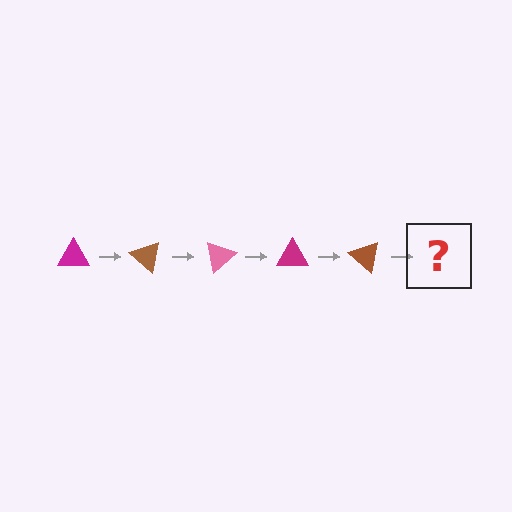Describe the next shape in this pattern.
It should be a pink triangle, rotated 200 degrees from the start.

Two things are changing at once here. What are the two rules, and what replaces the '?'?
The two rules are that it rotates 40 degrees each step and the color cycles through magenta, brown, and pink. The '?' should be a pink triangle, rotated 200 degrees from the start.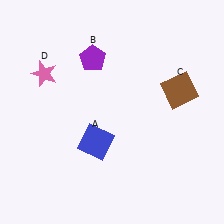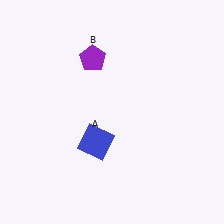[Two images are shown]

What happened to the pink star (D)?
The pink star (D) was removed in Image 2. It was in the top-left area of Image 1.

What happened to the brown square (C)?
The brown square (C) was removed in Image 2. It was in the top-right area of Image 1.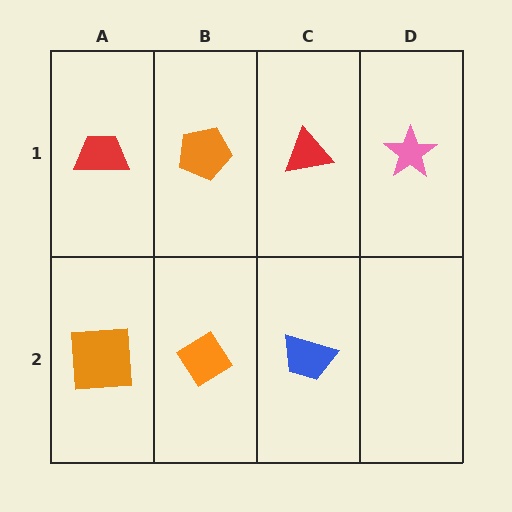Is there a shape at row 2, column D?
No, that cell is empty.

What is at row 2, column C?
A blue trapezoid.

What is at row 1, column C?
A red triangle.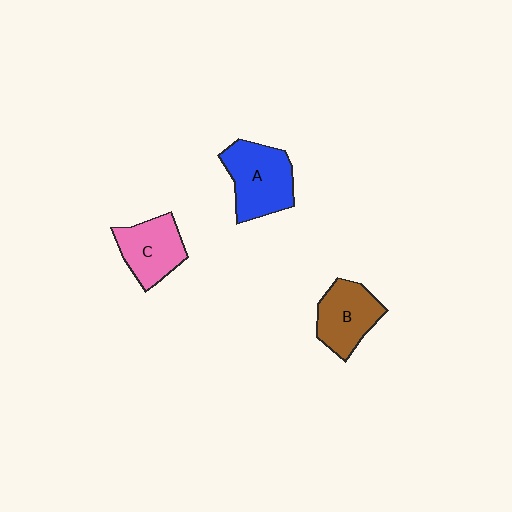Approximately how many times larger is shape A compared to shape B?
Approximately 1.2 times.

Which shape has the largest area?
Shape A (blue).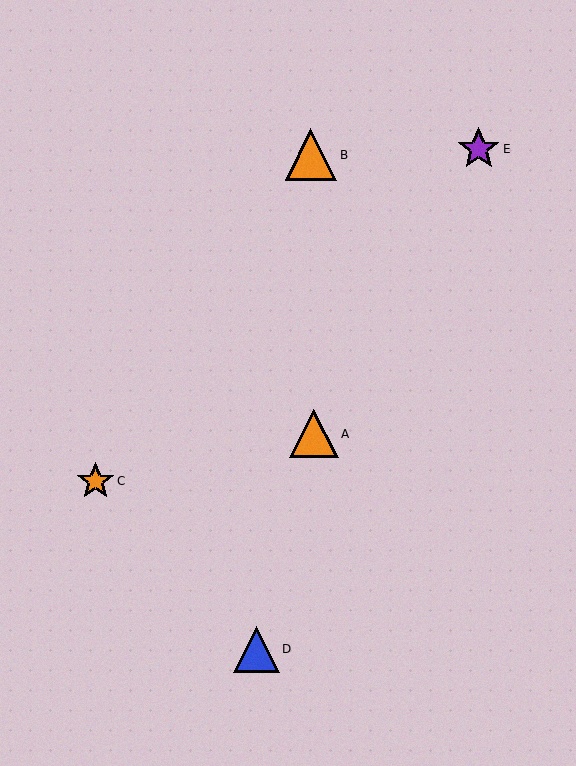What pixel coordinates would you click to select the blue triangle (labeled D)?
Click at (256, 649) to select the blue triangle D.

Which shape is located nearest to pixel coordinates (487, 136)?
The purple star (labeled E) at (479, 149) is nearest to that location.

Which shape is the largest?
The orange triangle (labeled B) is the largest.